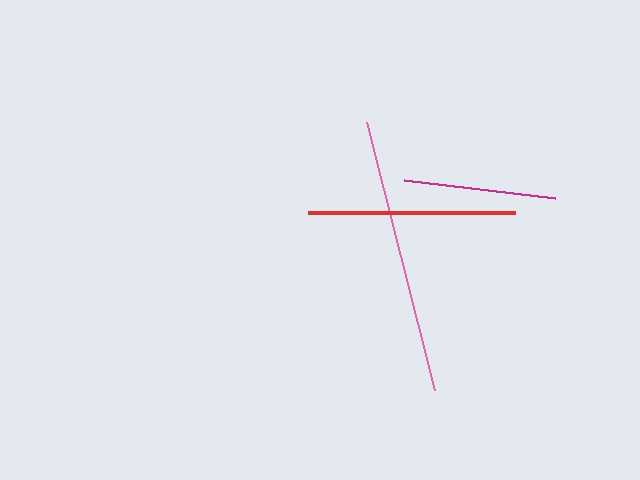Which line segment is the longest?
The pink line is the longest at approximately 276 pixels.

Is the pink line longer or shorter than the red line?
The pink line is longer than the red line.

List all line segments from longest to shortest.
From longest to shortest: pink, red, magenta.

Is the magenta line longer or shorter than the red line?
The red line is longer than the magenta line.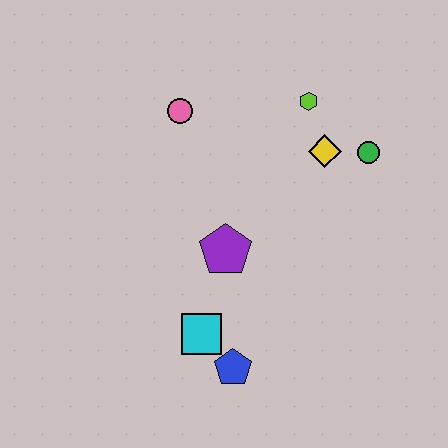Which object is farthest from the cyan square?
The lime hexagon is farthest from the cyan square.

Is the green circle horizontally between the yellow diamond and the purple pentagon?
No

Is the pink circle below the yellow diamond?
No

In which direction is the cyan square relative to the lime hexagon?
The cyan square is below the lime hexagon.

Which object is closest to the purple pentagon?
The cyan square is closest to the purple pentagon.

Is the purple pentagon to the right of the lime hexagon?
No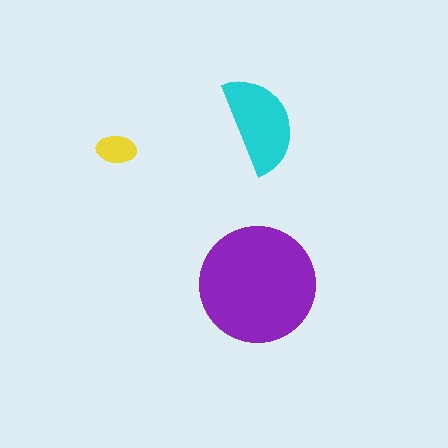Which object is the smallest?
The yellow ellipse.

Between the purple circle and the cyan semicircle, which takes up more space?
The purple circle.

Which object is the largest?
The purple circle.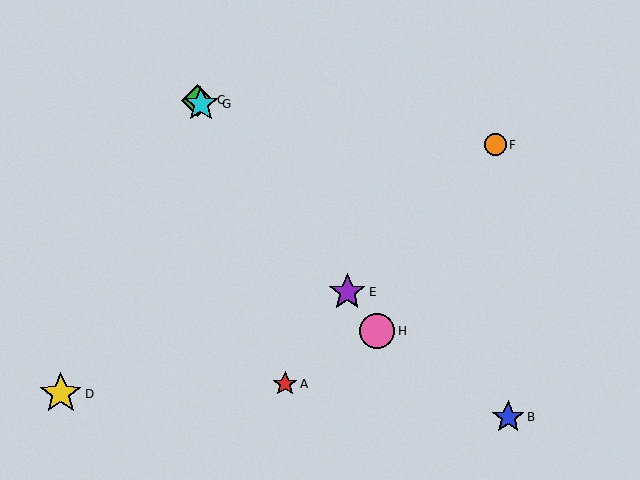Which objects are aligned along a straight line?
Objects C, E, G, H are aligned along a straight line.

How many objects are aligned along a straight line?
4 objects (C, E, G, H) are aligned along a straight line.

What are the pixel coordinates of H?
Object H is at (377, 331).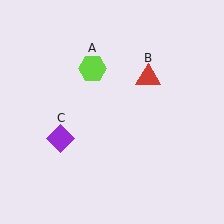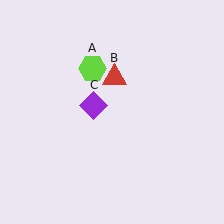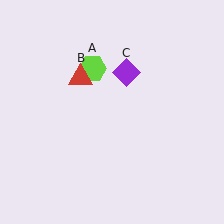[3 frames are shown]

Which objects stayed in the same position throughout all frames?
Lime hexagon (object A) remained stationary.